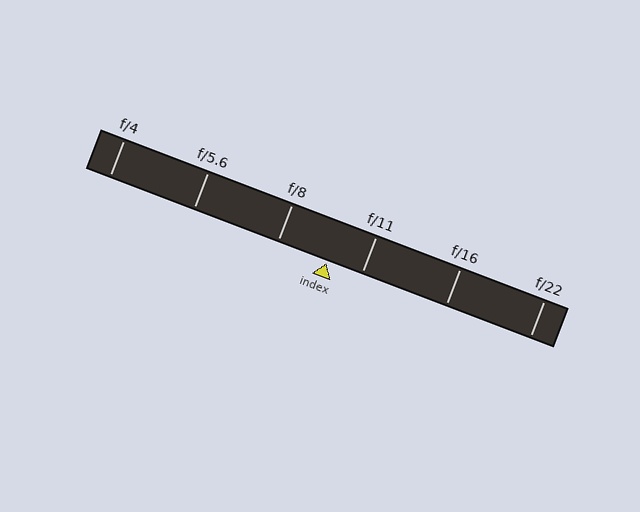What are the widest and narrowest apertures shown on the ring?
The widest aperture shown is f/4 and the narrowest is f/22.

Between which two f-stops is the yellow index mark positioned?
The index mark is between f/8 and f/11.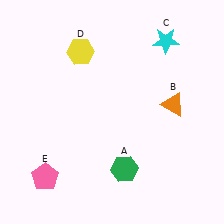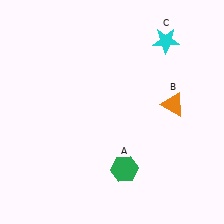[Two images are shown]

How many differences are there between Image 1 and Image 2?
There are 2 differences between the two images.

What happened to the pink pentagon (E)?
The pink pentagon (E) was removed in Image 2. It was in the bottom-left area of Image 1.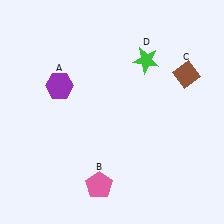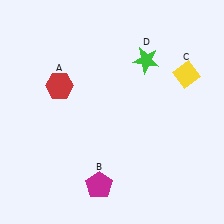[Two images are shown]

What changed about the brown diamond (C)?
In Image 1, C is brown. In Image 2, it changed to yellow.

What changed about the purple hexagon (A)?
In Image 1, A is purple. In Image 2, it changed to red.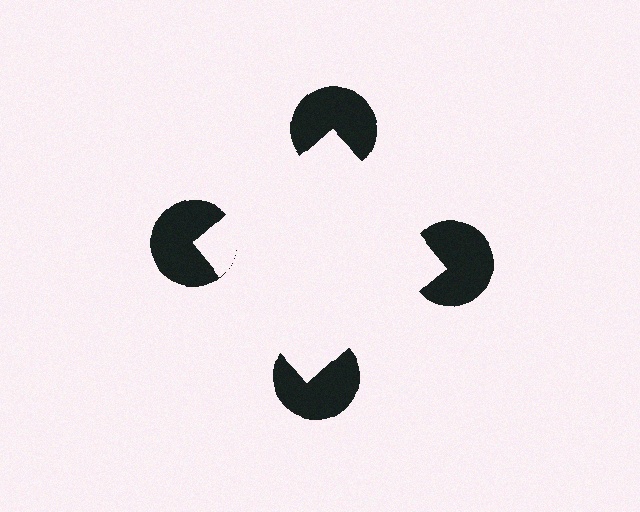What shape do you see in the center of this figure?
An illusory square — its edges are inferred from the aligned wedge cuts in the pac-man discs, not physically drawn.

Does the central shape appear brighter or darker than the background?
It typically appears slightly brighter than the background, even though no actual brightness change is drawn.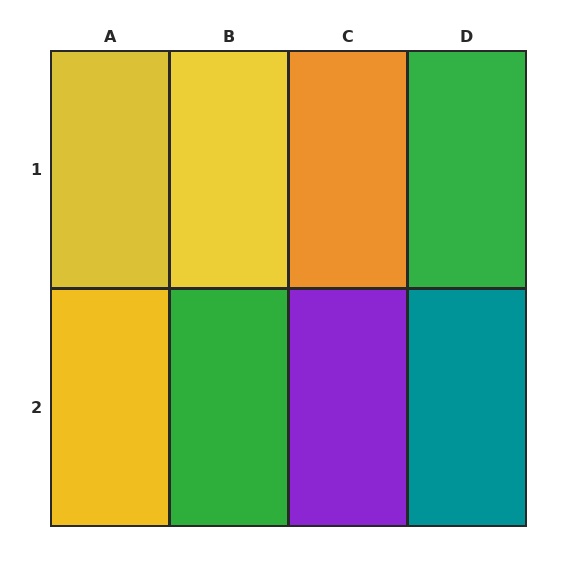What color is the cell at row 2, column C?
Purple.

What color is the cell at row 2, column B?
Green.